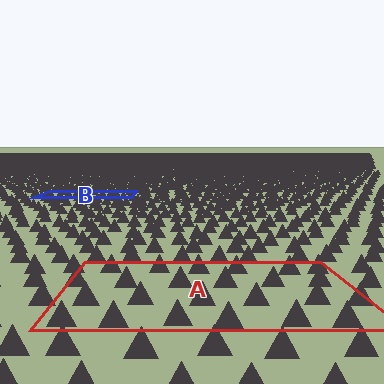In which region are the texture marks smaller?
The texture marks are smaller in region B, because it is farther away.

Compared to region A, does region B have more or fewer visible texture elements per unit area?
Region B has more texture elements per unit area — they are packed more densely because it is farther away.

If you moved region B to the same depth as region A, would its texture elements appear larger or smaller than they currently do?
They would appear larger. At a closer depth, the same texture elements are projected at a bigger on-screen size.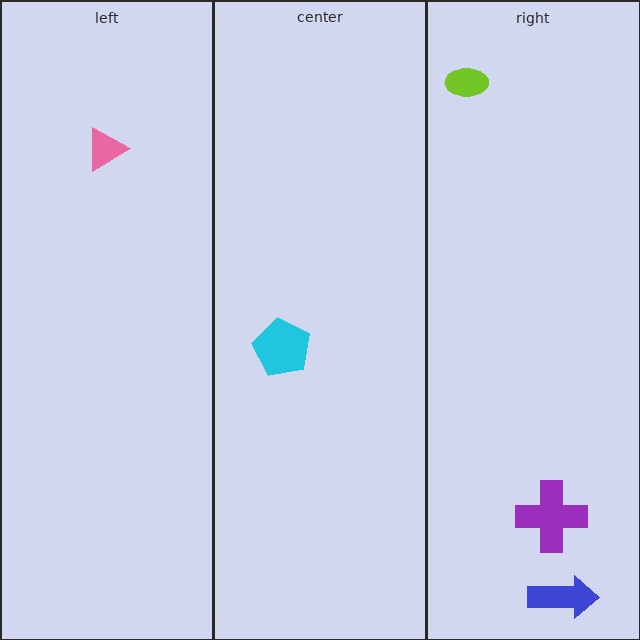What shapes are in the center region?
The cyan pentagon.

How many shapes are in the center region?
1.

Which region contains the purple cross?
The right region.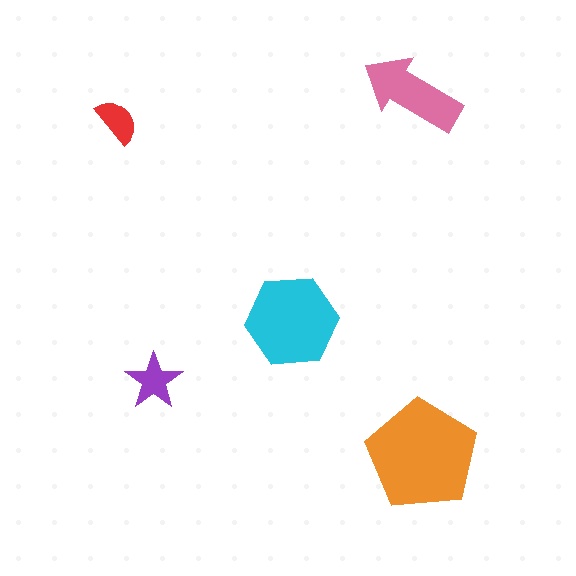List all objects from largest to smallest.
The orange pentagon, the cyan hexagon, the pink arrow, the purple star, the red semicircle.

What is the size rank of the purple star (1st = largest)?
4th.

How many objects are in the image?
There are 5 objects in the image.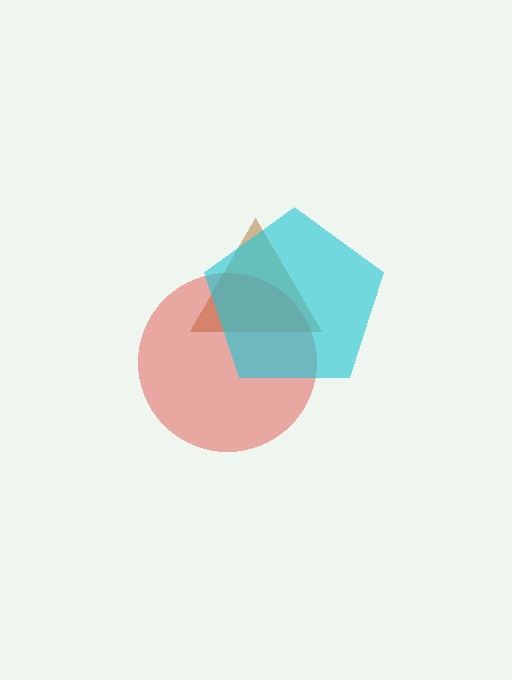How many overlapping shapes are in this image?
There are 3 overlapping shapes in the image.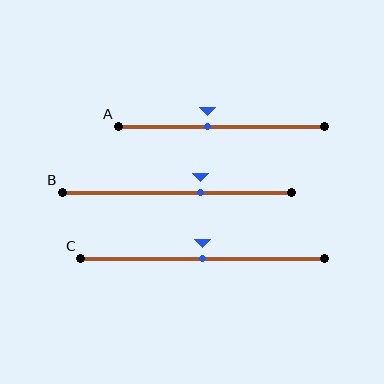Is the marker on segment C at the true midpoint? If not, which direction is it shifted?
Yes, the marker on segment C is at the true midpoint.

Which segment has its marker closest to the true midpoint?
Segment C has its marker closest to the true midpoint.